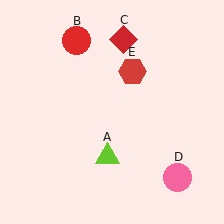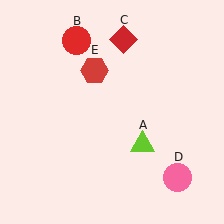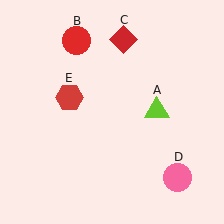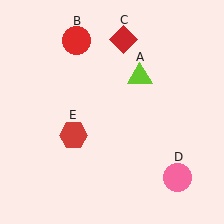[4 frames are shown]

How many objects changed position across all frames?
2 objects changed position: lime triangle (object A), red hexagon (object E).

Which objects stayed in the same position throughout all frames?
Red circle (object B) and red diamond (object C) and pink circle (object D) remained stationary.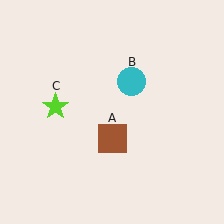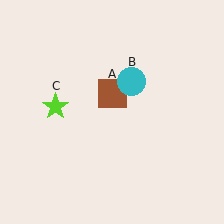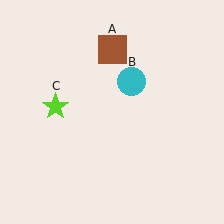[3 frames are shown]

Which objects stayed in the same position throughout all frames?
Cyan circle (object B) and lime star (object C) remained stationary.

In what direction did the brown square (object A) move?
The brown square (object A) moved up.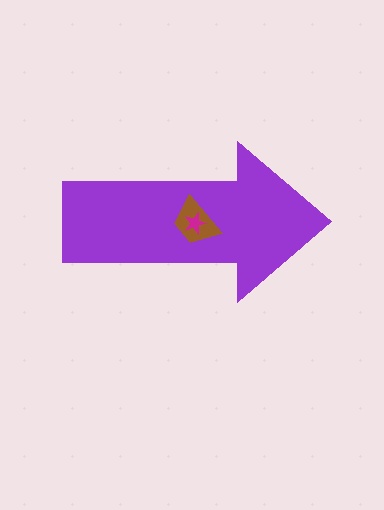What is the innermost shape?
The magenta star.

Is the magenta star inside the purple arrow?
Yes.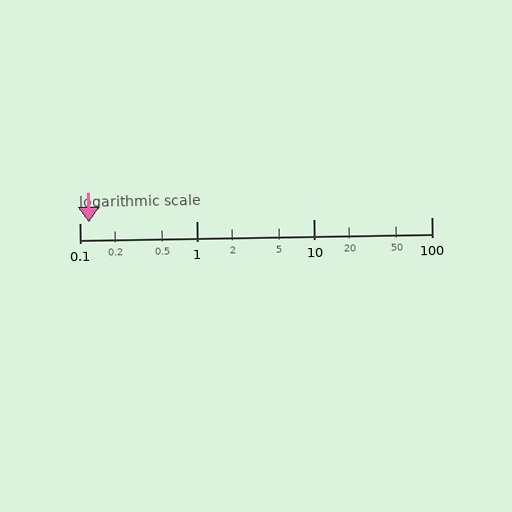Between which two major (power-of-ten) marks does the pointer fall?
The pointer is between 0.1 and 1.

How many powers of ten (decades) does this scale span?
The scale spans 3 decades, from 0.1 to 100.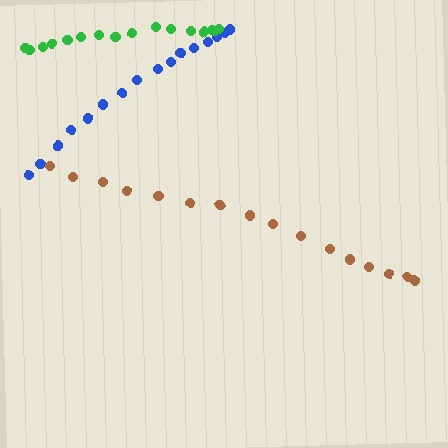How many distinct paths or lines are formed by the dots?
There are 3 distinct paths.